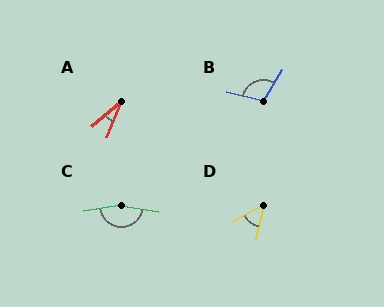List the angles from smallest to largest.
A (28°), D (48°), B (107°), C (162°).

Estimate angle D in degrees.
Approximately 48 degrees.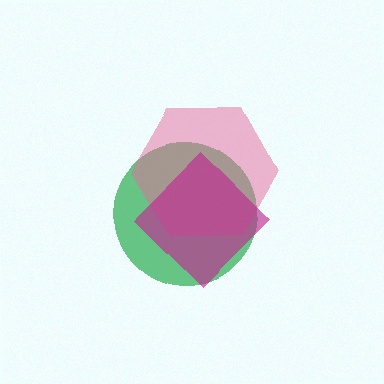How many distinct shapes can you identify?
There are 3 distinct shapes: a green circle, a pink hexagon, a magenta diamond.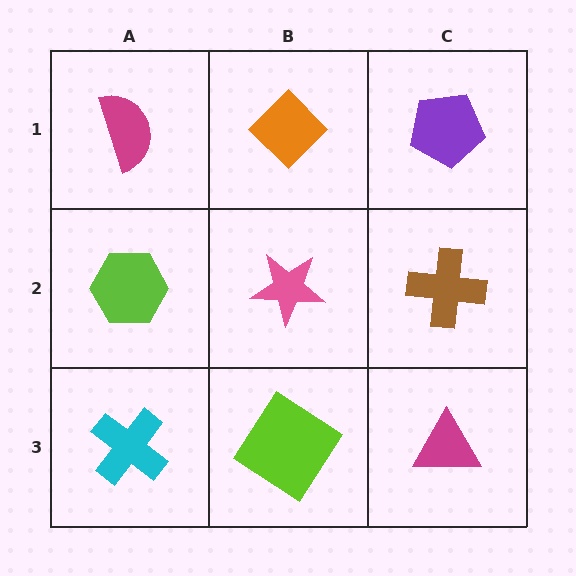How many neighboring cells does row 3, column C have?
2.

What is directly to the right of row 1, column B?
A purple pentagon.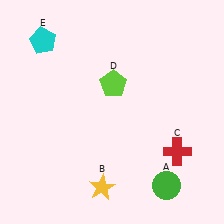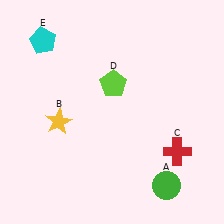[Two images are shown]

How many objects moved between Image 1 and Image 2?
1 object moved between the two images.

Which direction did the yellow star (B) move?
The yellow star (B) moved up.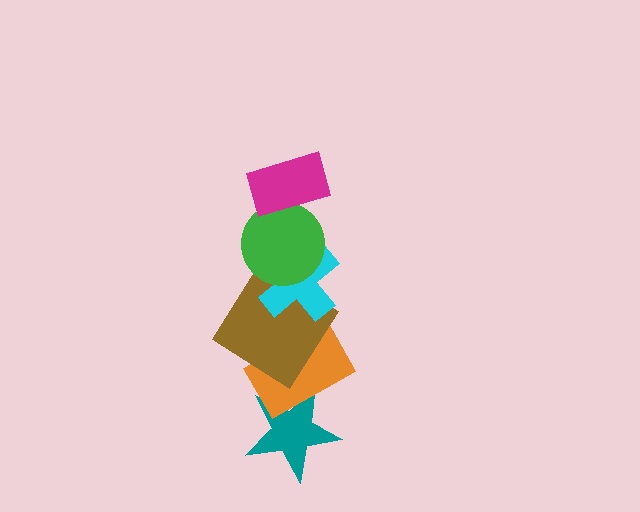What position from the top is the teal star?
The teal star is 6th from the top.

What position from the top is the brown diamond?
The brown diamond is 4th from the top.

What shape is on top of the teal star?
The orange rectangle is on top of the teal star.